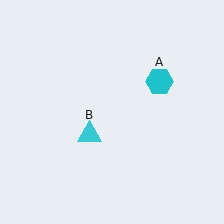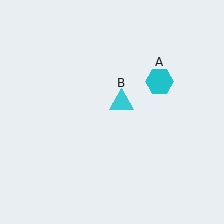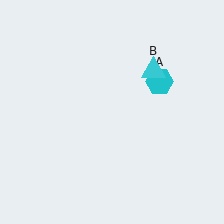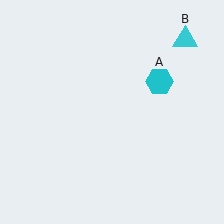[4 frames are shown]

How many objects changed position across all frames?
1 object changed position: cyan triangle (object B).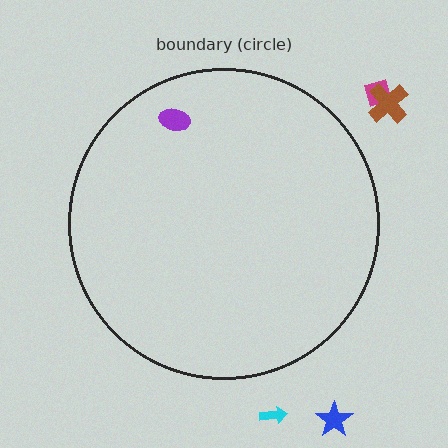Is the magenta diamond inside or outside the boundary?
Outside.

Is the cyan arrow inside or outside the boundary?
Outside.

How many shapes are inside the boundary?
1 inside, 4 outside.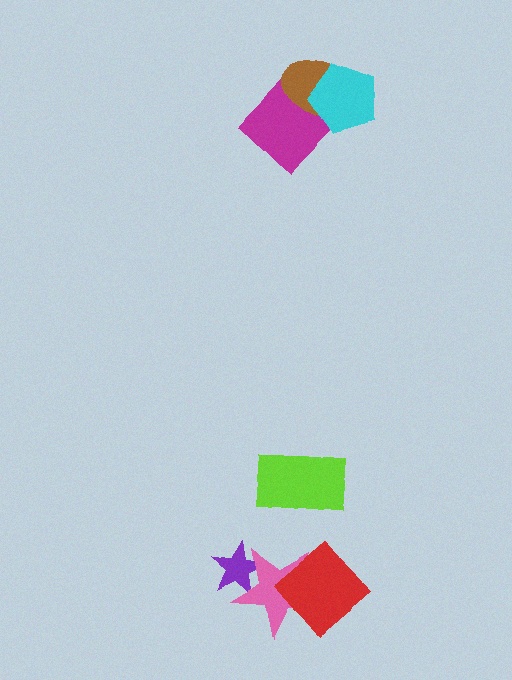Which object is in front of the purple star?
The pink star is in front of the purple star.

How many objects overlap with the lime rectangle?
0 objects overlap with the lime rectangle.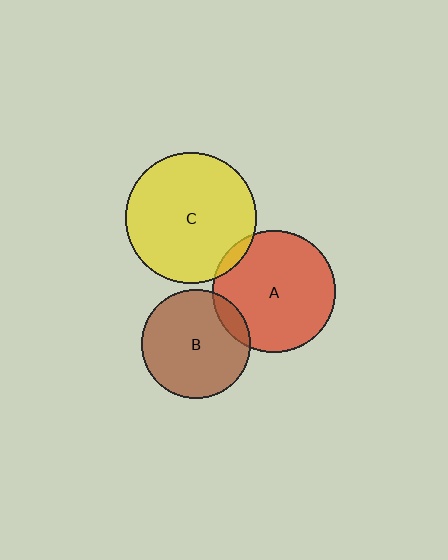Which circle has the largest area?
Circle C (yellow).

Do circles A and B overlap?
Yes.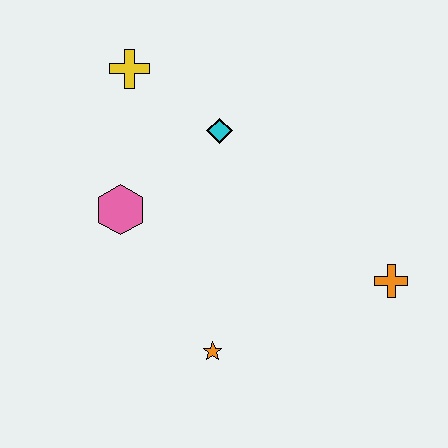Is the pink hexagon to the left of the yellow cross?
Yes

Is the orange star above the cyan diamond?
No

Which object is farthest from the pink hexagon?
The orange cross is farthest from the pink hexagon.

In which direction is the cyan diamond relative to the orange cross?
The cyan diamond is to the left of the orange cross.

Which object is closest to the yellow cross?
The cyan diamond is closest to the yellow cross.